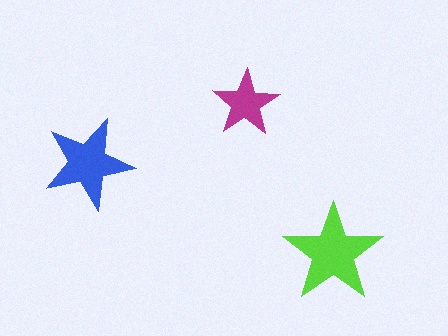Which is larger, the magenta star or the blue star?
The blue one.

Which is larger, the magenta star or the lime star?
The lime one.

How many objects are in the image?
There are 3 objects in the image.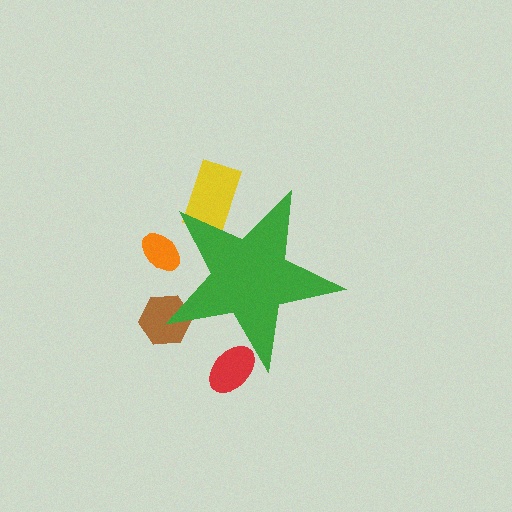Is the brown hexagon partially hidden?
Yes, the brown hexagon is partially hidden behind the green star.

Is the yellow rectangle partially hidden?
Yes, the yellow rectangle is partially hidden behind the green star.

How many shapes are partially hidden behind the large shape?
4 shapes are partially hidden.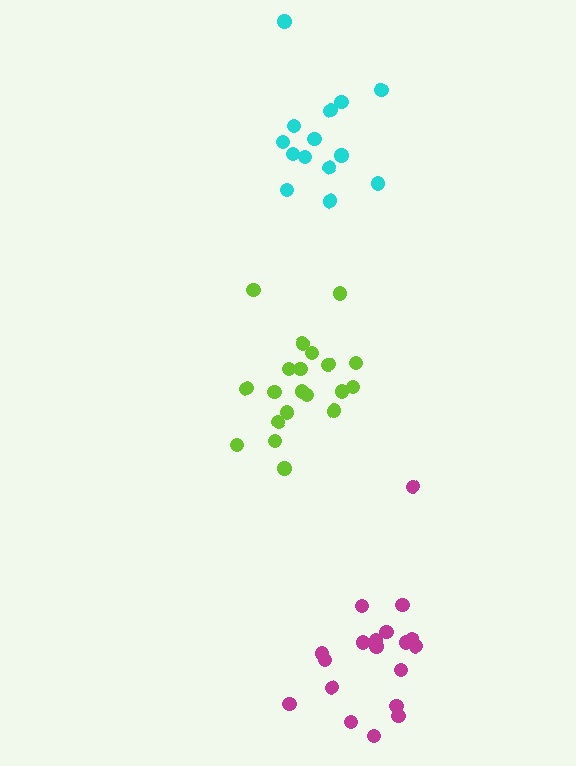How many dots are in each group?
Group 1: 20 dots, Group 2: 19 dots, Group 3: 14 dots (53 total).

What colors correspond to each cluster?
The clusters are colored: lime, magenta, cyan.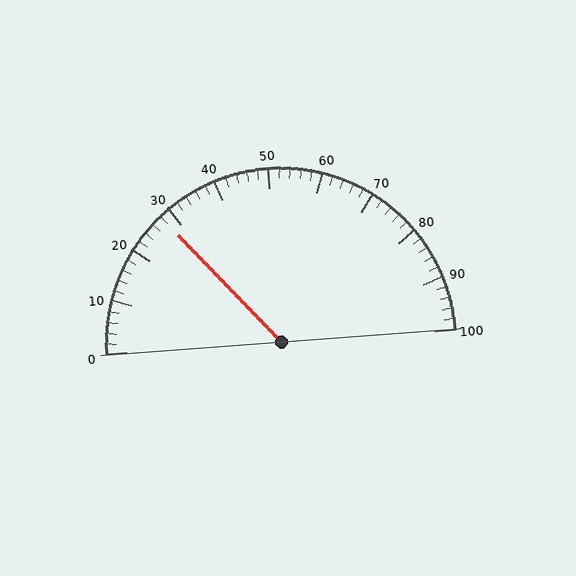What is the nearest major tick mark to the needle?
The nearest major tick mark is 30.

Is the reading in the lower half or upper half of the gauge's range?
The reading is in the lower half of the range (0 to 100).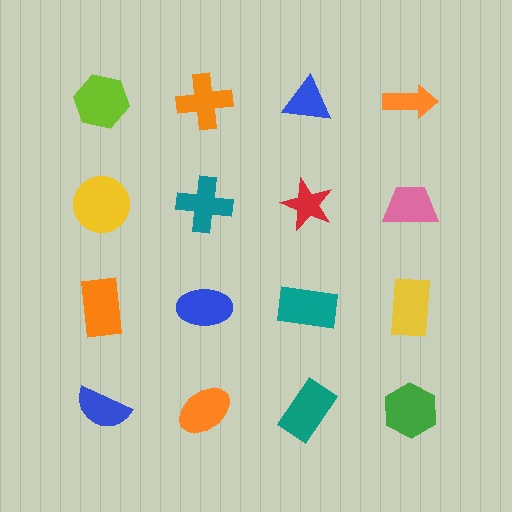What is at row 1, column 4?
An orange arrow.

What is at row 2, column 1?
A yellow circle.